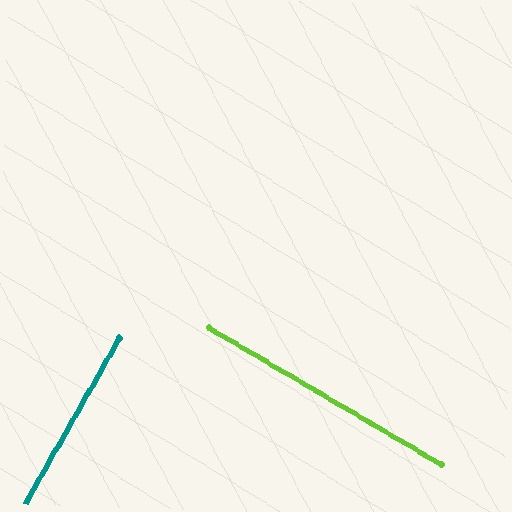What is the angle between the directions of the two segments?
Approximately 89 degrees.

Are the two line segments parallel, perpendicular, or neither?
Perpendicular — they meet at approximately 89°.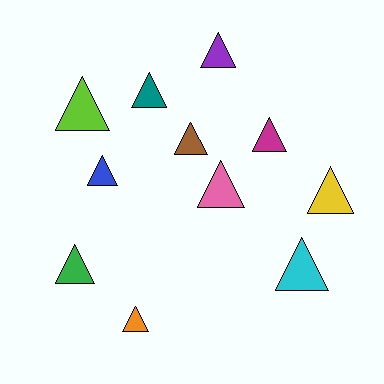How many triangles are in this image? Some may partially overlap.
There are 11 triangles.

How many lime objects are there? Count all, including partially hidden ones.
There is 1 lime object.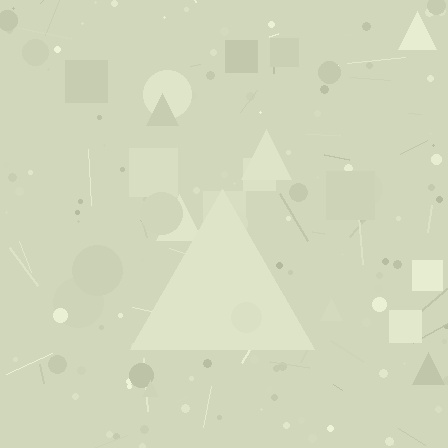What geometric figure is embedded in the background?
A triangle is embedded in the background.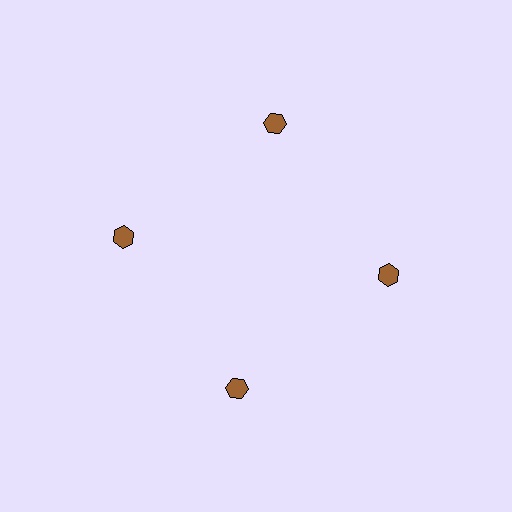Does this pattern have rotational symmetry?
Yes, this pattern has 4-fold rotational symmetry. It looks the same after rotating 90 degrees around the center.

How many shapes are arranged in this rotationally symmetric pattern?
There are 4 shapes, arranged in 4 groups of 1.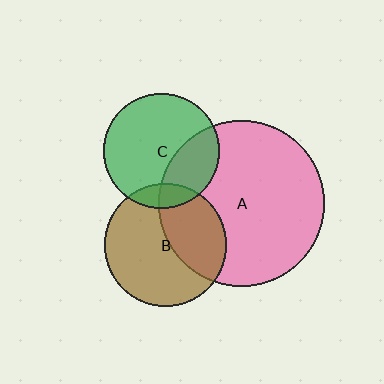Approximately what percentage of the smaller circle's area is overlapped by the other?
Approximately 30%.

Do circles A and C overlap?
Yes.